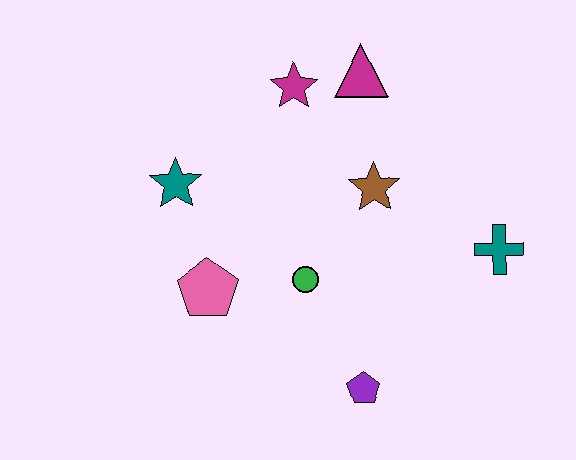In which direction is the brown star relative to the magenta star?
The brown star is below the magenta star.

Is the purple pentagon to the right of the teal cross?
No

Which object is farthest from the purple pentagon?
The magenta triangle is farthest from the purple pentagon.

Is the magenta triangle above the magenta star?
Yes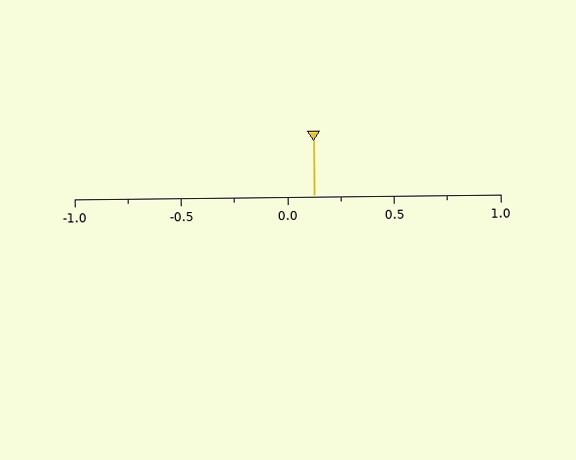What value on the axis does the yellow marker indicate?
The marker indicates approximately 0.12.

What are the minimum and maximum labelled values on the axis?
The axis runs from -1.0 to 1.0.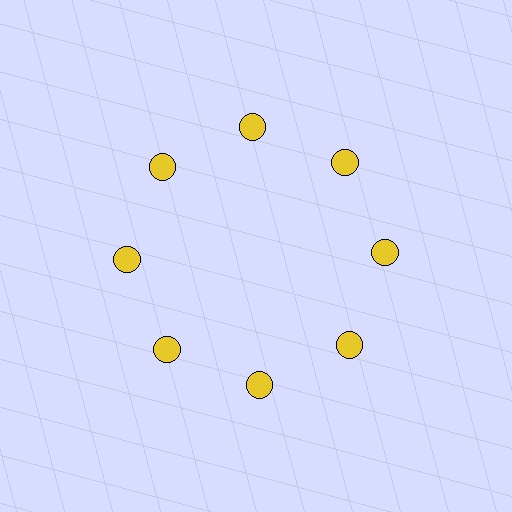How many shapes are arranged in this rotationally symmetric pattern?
There are 8 shapes, arranged in 8 groups of 1.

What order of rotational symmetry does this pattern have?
This pattern has 8-fold rotational symmetry.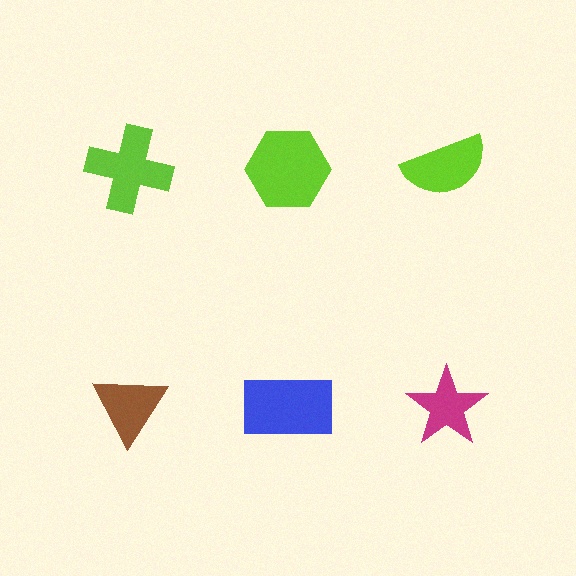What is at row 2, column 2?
A blue rectangle.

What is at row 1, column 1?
A lime cross.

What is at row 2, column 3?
A magenta star.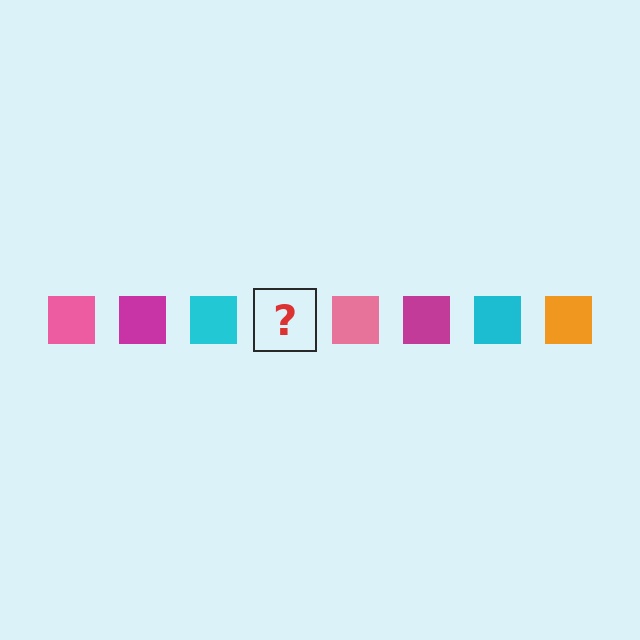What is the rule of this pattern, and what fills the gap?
The rule is that the pattern cycles through pink, magenta, cyan, orange squares. The gap should be filled with an orange square.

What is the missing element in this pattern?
The missing element is an orange square.